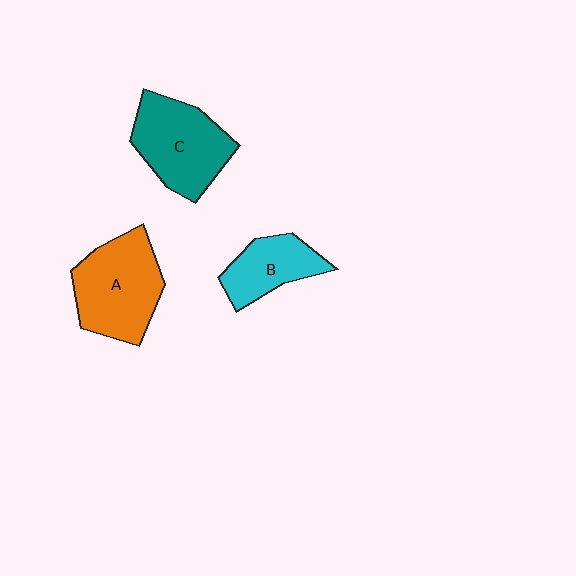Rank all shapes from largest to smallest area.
From largest to smallest: A (orange), C (teal), B (cyan).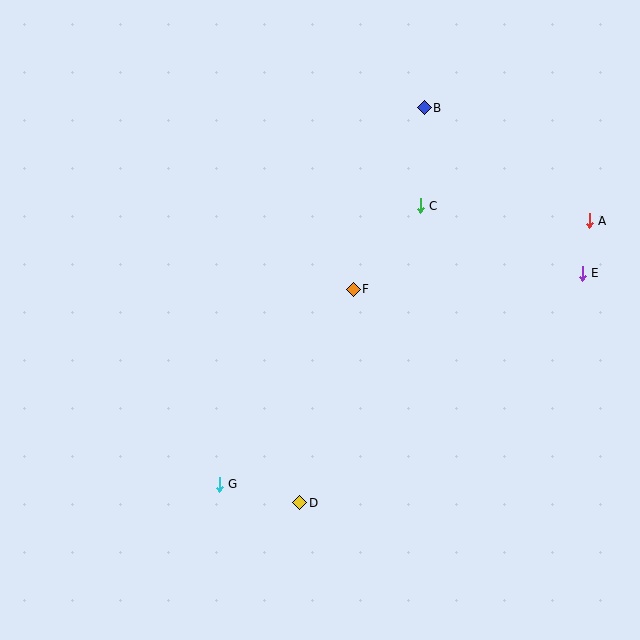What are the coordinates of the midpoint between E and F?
The midpoint between E and F is at (468, 281).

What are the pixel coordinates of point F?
Point F is at (353, 289).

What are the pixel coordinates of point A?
Point A is at (589, 221).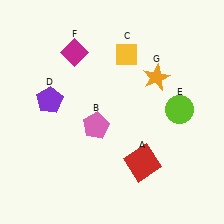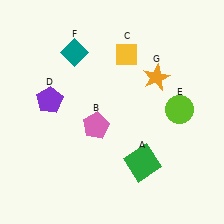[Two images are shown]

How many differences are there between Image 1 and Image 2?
There are 2 differences between the two images.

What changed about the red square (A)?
In Image 1, A is red. In Image 2, it changed to green.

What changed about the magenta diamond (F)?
In Image 1, F is magenta. In Image 2, it changed to teal.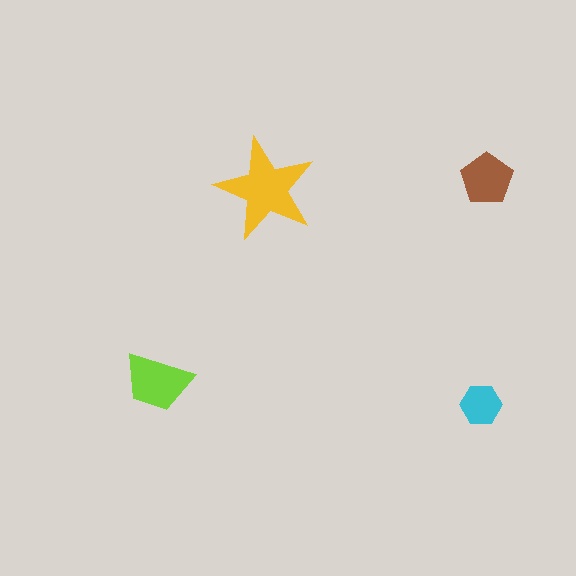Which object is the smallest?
The cyan hexagon.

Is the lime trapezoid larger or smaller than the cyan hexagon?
Larger.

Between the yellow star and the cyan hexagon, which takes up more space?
The yellow star.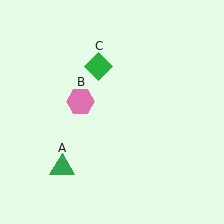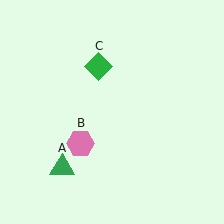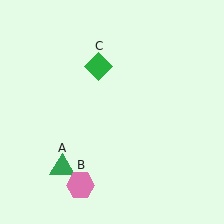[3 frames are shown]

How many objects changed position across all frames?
1 object changed position: pink hexagon (object B).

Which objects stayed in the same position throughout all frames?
Green triangle (object A) and green diamond (object C) remained stationary.